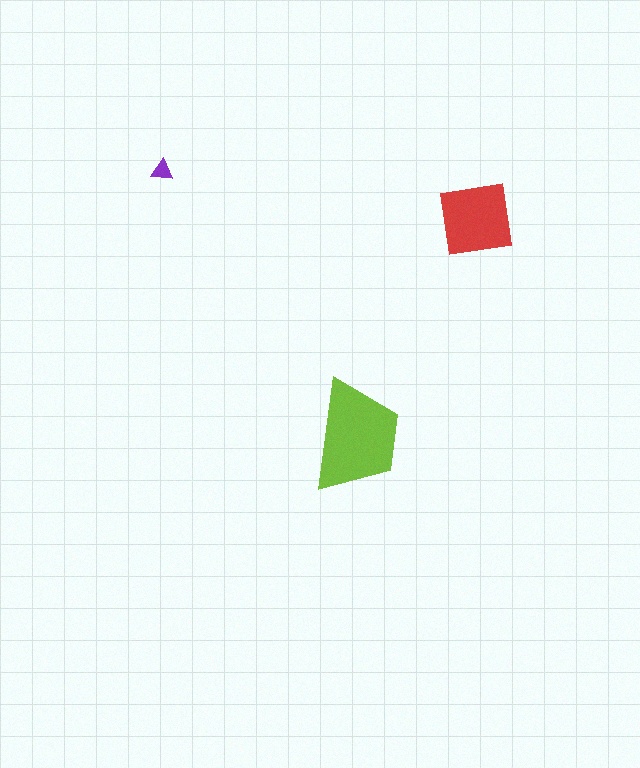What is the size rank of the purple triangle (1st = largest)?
3rd.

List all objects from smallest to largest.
The purple triangle, the red square, the lime trapezoid.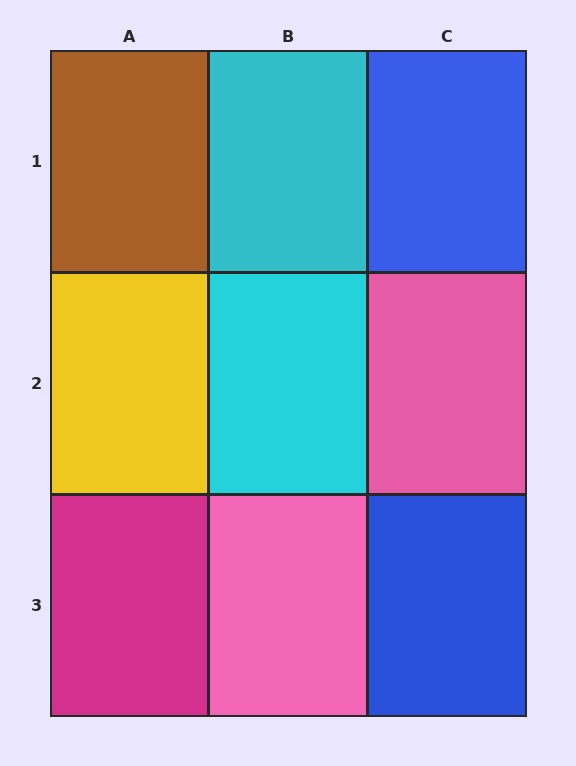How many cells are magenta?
1 cell is magenta.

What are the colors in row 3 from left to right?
Magenta, pink, blue.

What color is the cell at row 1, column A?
Brown.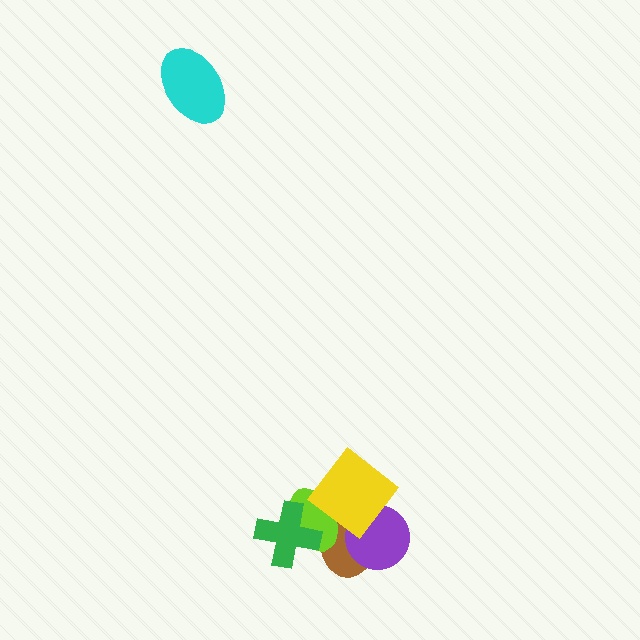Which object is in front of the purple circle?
The yellow diamond is in front of the purple circle.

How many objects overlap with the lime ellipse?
3 objects overlap with the lime ellipse.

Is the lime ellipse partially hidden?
Yes, it is partially covered by another shape.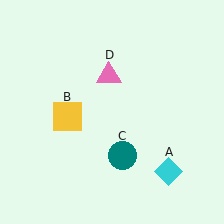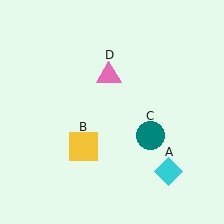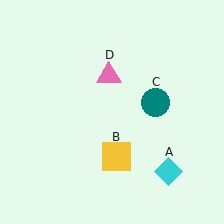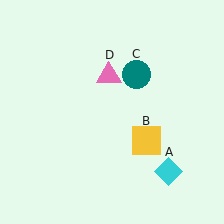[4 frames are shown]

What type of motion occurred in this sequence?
The yellow square (object B), teal circle (object C) rotated counterclockwise around the center of the scene.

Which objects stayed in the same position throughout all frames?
Cyan diamond (object A) and pink triangle (object D) remained stationary.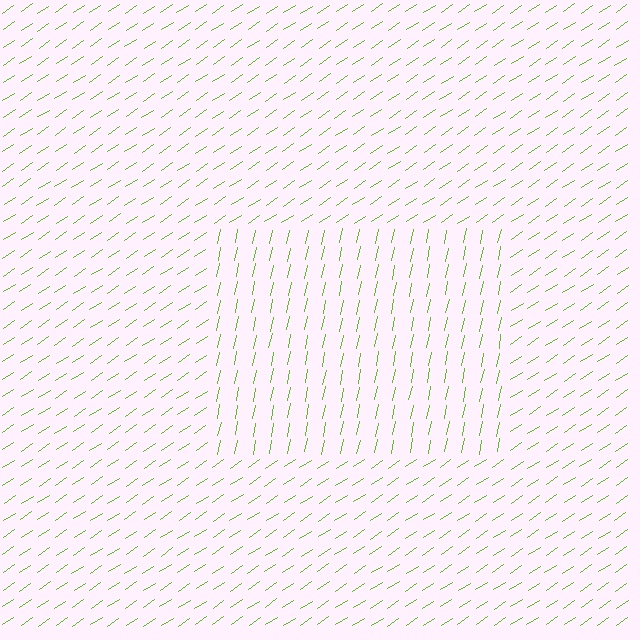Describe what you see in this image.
The image is filled with small lime line segments. A rectangle region in the image has lines oriented differently from the surrounding lines, creating a visible texture boundary.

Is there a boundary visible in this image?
Yes, there is a texture boundary formed by a change in line orientation.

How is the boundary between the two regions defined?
The boundary is defined purely by a change in line orientation (approximately 45 degrees difference). All lines are the same color and thickness.